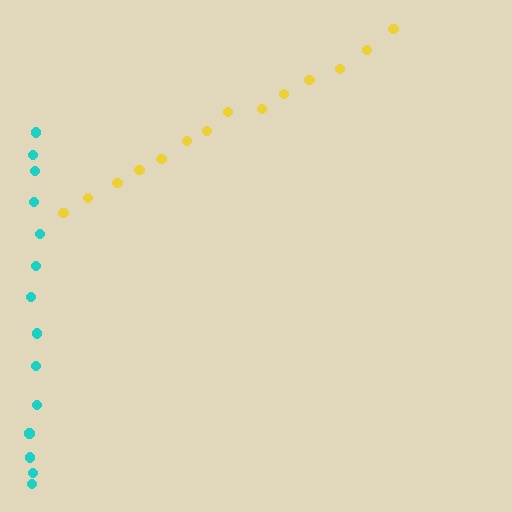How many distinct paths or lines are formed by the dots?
There are 2 distinct paths.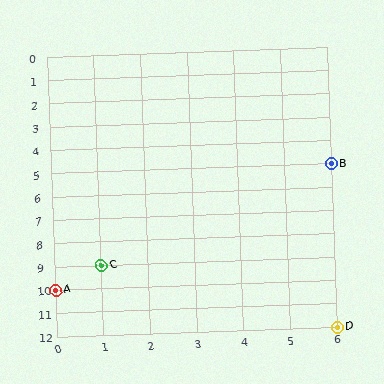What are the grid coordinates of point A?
Point A is at grid coordinates (0, 10).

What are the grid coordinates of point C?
Point C is at grid coordinates (1, 9).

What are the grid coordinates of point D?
Point D is at grid coordinates (6, 12).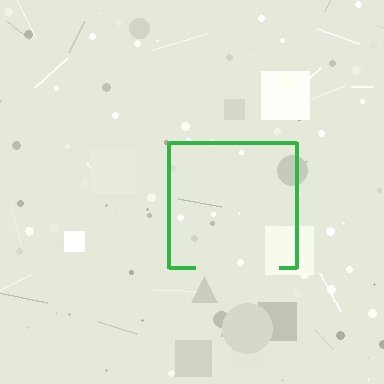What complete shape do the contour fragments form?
The contour fragments form a square.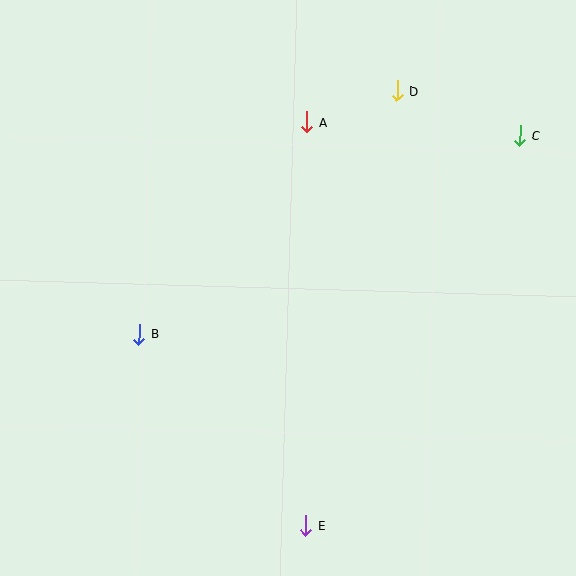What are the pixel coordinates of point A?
Point A is at (306, 122).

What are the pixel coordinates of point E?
Point E is at (306, 525).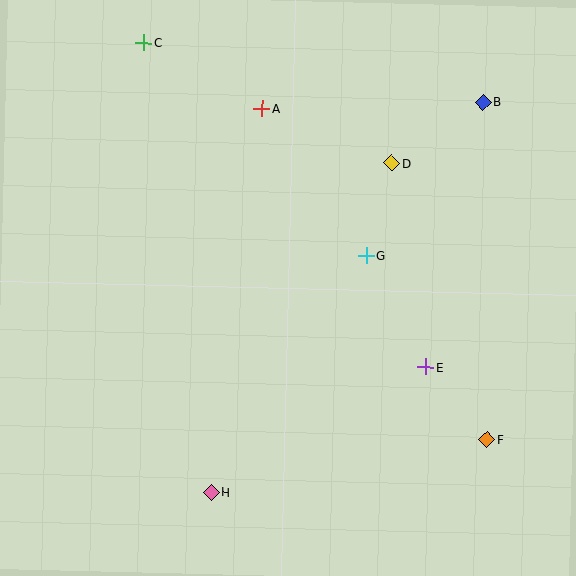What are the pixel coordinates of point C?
Point C is at (144, 43).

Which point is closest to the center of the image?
Point G at (366, 255) is closest to the center.